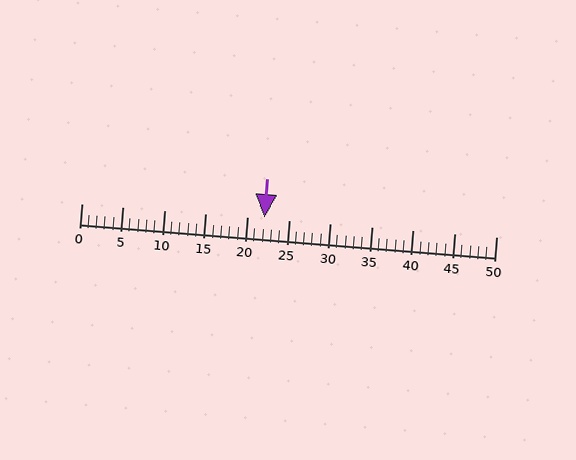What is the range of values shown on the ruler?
The ruler shows values from 0 to 50.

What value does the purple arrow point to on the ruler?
The purple arrow points to approximately 22.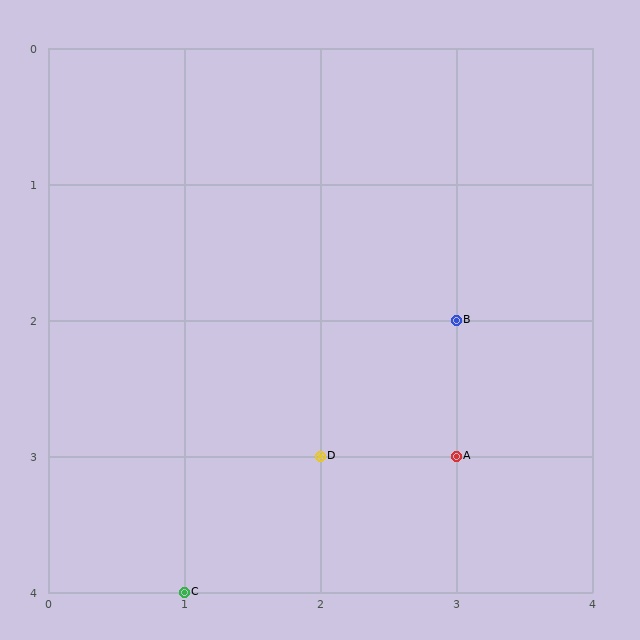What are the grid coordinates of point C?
Point C is at grid coordinates (1, 4).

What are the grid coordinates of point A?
Point A is at grid coordinates (3, 3).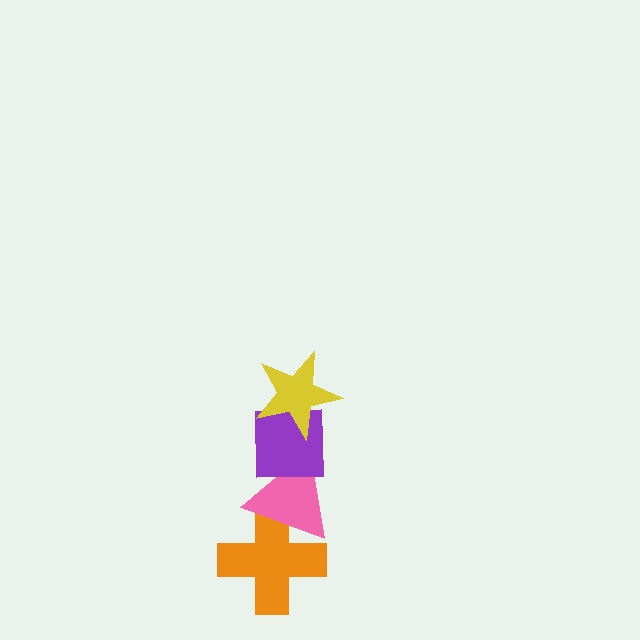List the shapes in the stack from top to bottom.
From top to bottom: the yellow star, the purple square, the pink triangle, the orange cross.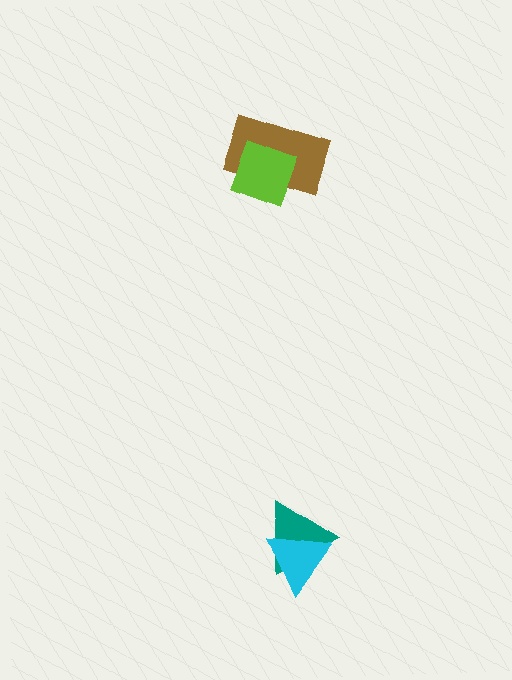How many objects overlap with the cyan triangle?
1 object overlaps with the cyan triangle.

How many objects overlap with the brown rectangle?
1 object overlaps with the brown rectangle.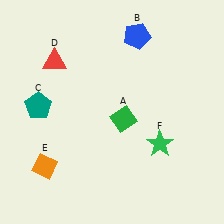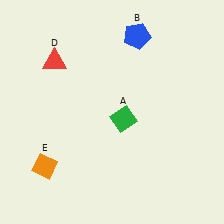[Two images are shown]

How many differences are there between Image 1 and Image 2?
There are 2 differences between the two images.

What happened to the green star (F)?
The green star (F) was removed in Image 2. It was in the bottom-right area of Image 1.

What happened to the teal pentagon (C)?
The teal pentagon (C) was removed in Image 2. It was in the top-left area of Image 1.